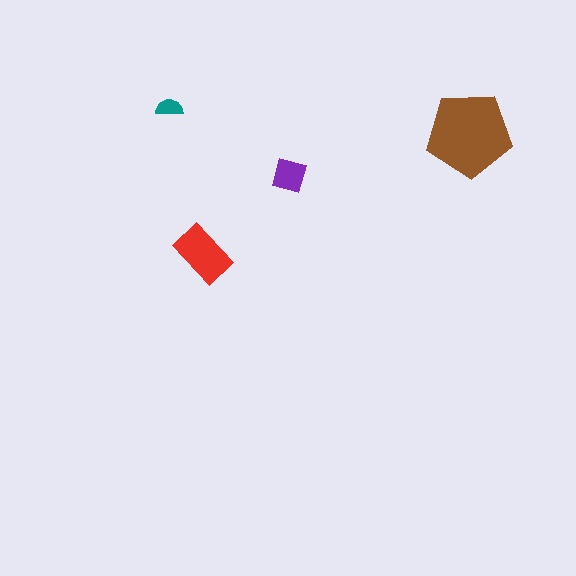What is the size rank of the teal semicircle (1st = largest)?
4th.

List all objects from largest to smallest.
The brown pentagon, the red rectangle, the purple square, the teal semicircle.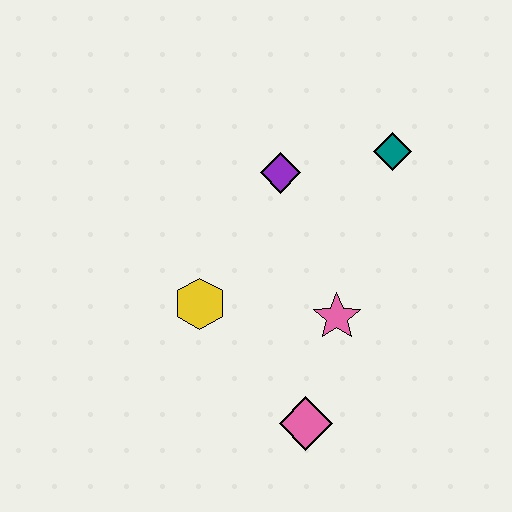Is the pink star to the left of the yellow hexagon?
No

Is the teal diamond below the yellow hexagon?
No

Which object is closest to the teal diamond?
The purple diamond is closest to the teal diamond.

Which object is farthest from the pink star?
The teal diamond is farthest from the pink star.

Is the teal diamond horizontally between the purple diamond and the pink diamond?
No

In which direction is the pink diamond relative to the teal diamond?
The pink diamond is below the teal diamond.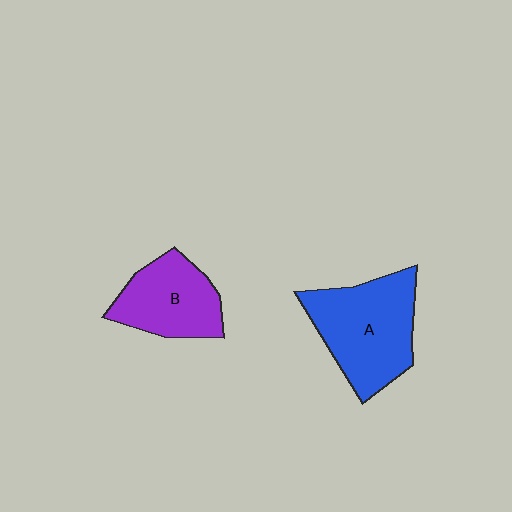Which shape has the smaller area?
Shape B (purple).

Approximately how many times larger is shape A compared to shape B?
Approximately 1.4 times.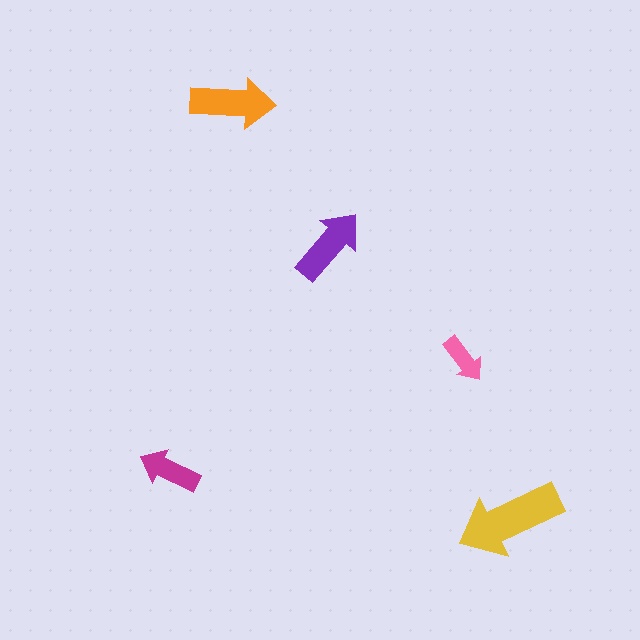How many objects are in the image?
There are 5 objects in the image.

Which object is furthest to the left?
The magenta arrow is leftmost.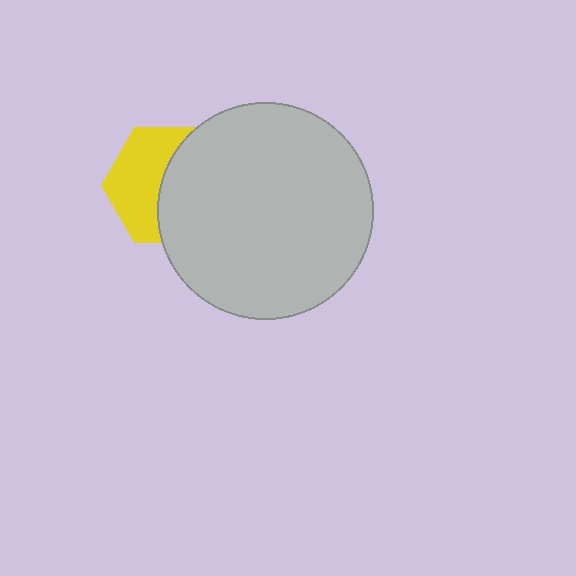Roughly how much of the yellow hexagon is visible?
About half of it is visible (roughly 49%).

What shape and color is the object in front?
The object in front is a light gray circle.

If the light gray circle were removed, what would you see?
You would see the complete yellow hexagon.